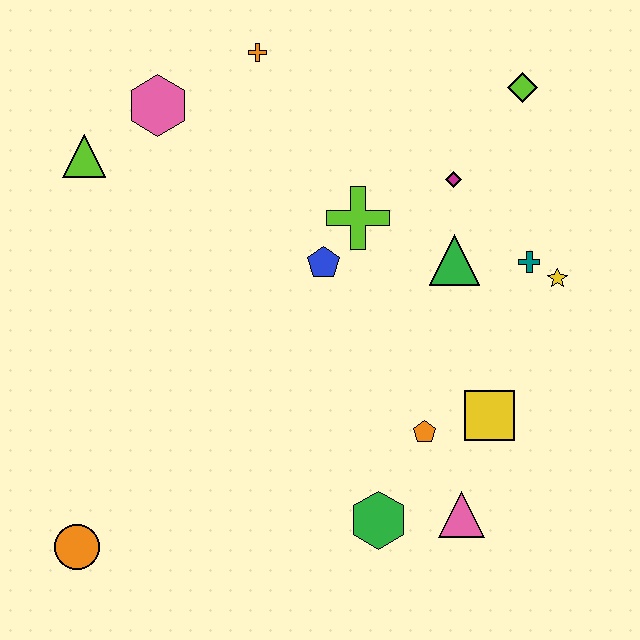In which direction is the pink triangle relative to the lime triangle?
The pink triangle is to the right of the lime triangle.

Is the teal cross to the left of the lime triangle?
No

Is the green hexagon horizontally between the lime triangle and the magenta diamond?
Yes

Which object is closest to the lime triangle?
The pink hexagon is closest to the lime triangle.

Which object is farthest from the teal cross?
The orange circle is farthest from the teal cross.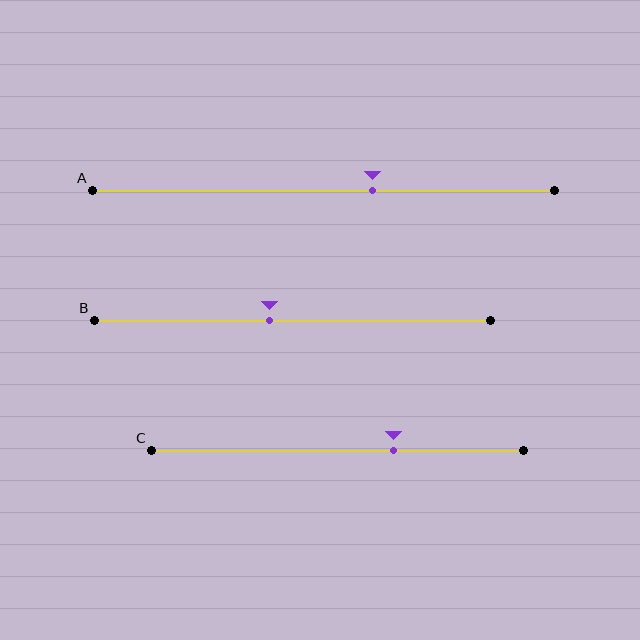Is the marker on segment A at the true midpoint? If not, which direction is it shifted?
No, the marker on segment A is shifted to the right by about 11% of the segment length.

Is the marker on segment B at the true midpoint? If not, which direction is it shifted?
No, the marker on segment B is shifted to the left by about 6% of the segment length.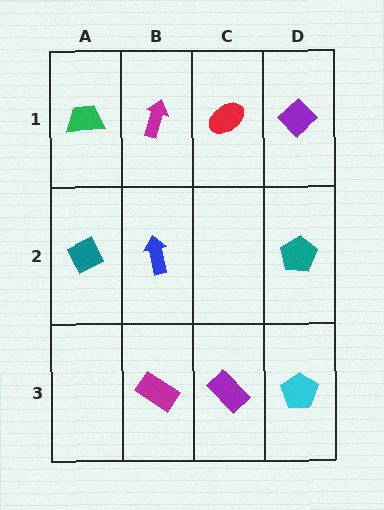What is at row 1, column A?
A green trapezoid.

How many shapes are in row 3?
3 shapes.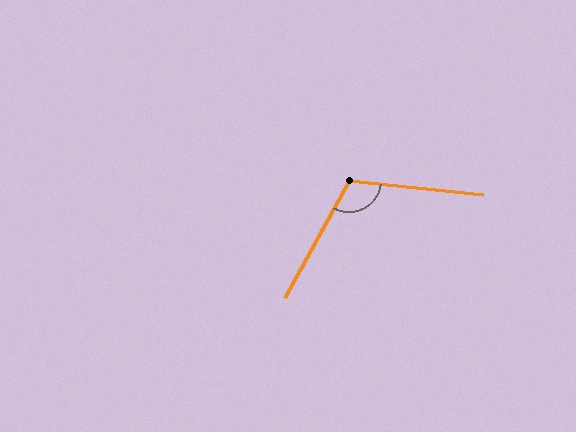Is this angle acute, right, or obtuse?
It is obtuse.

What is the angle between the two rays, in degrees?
Approximately 113 degrees.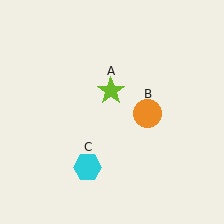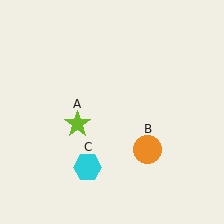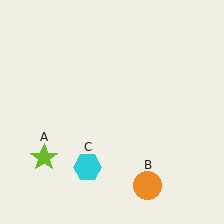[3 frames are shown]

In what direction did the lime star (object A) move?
The lime star (object A) moved down and to the left.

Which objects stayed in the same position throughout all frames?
Cyan hexagon (object C) remained stationary.